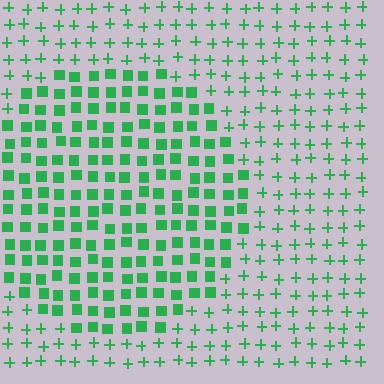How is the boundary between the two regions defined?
The boundary is defined by a change in element shape: squares inside vs. plus signs outside. All elements share the same color and spacing.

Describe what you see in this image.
The image is filled with small green elements arranged in a uniform grid. A circle-shaped region contains squares, while the surrounding area contains plus signs. The boundary is defined purely by the change in element shape.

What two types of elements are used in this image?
The image uses squares inside the circle region and plus signs outside it.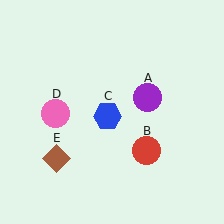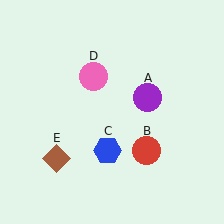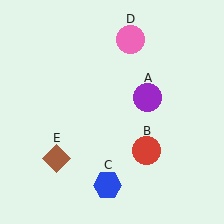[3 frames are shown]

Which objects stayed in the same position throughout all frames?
Purple circle (object A) and red circle (object B) and brown diamond (object E) remained stationary.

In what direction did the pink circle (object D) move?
The pink circle (object D) moved up and to the right.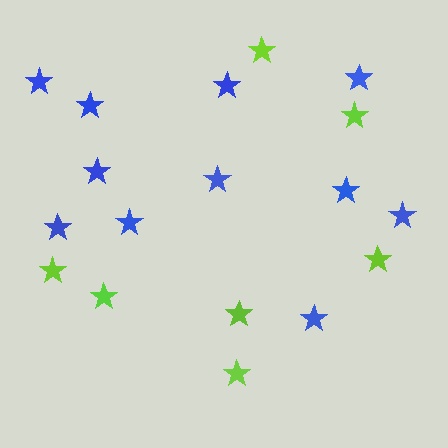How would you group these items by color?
There are 2 groups: one group of blue stars (11) and one group of lime stars (7).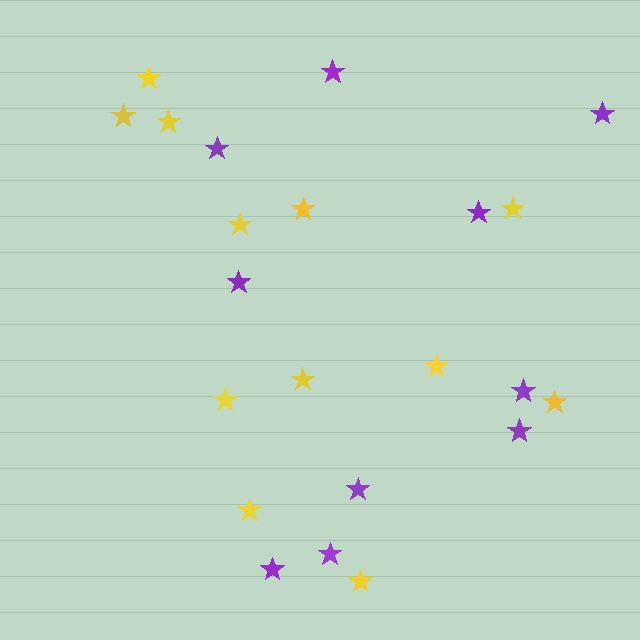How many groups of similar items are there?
There are 2 groups: one group of purple stars (10) and one group of yellow stars (12).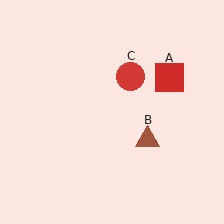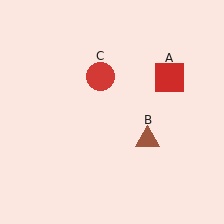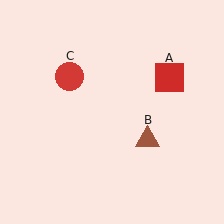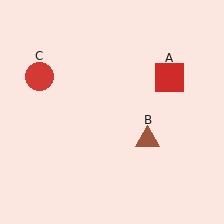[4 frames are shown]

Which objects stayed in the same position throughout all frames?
Red square (object A) and brown triangle (object B) remained stationary.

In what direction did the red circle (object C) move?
The red circle (object C) moved left.